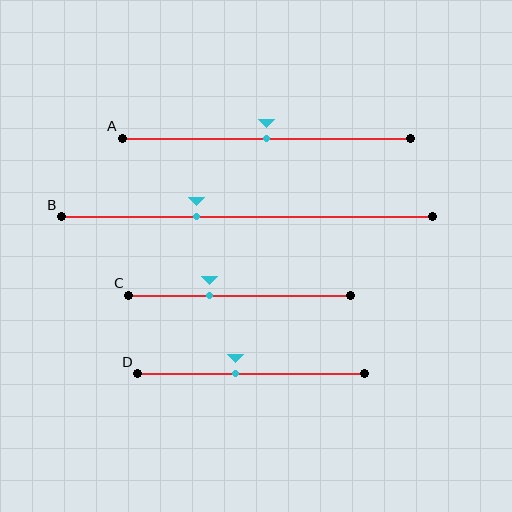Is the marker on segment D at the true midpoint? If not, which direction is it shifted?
No, the marker on segment D is shifted to the left by about 7% of the segment length.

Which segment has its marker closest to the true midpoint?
Segment A has its marker closest to the true midpoint.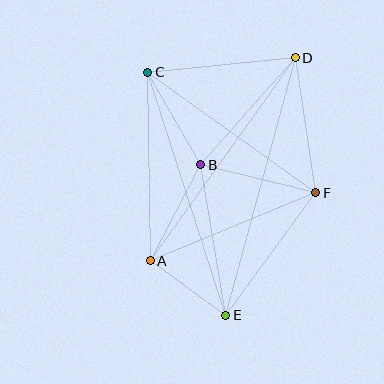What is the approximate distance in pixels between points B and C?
The distance between B and C is approximately 107 pixels.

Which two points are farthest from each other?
Points D and E are farthest from each other.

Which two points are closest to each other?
Points A and E are closest to each other.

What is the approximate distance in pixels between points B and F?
The distance between B and F is approximately 118 pixels.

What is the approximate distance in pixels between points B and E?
The distance between B and E is approximately 152 pixels.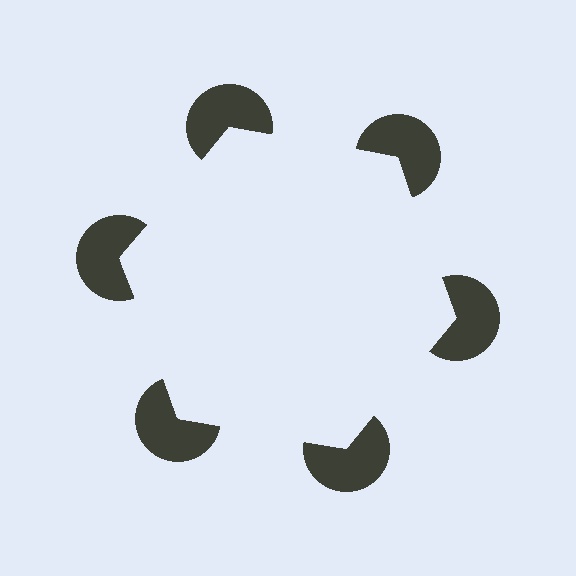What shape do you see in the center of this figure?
An illusory hexagon — its edges are inferred from the aligned wedge cuts in the pac-man discs, not physically drawn.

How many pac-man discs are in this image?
There are 6 — one at each vertex of the illusory hexagon.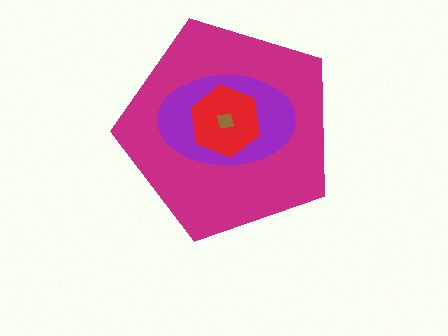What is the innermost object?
The brown square.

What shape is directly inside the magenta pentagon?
The purple ellipse.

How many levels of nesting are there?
4.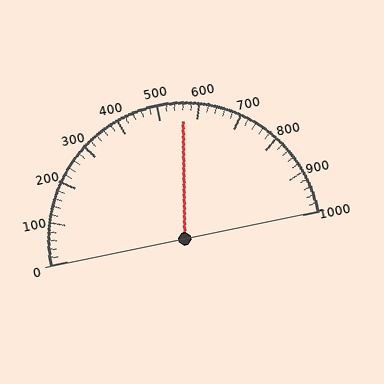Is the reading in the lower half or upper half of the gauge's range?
The reading is in the upper half of the range (0 to 1000).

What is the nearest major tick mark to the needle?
The nearest major tick mark is 600.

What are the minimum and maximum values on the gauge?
The gauge ranges from 0 to 1000.